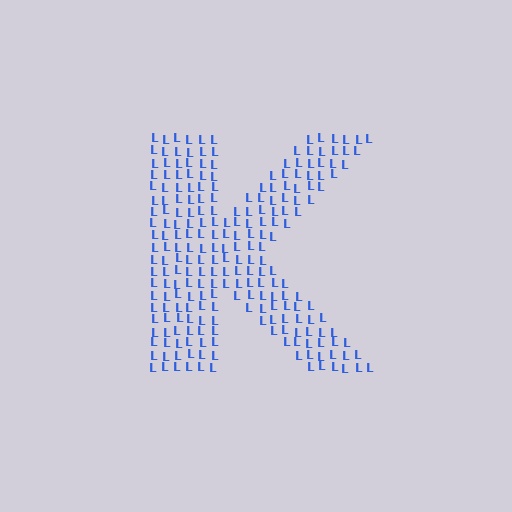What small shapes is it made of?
It is made of small letter L's.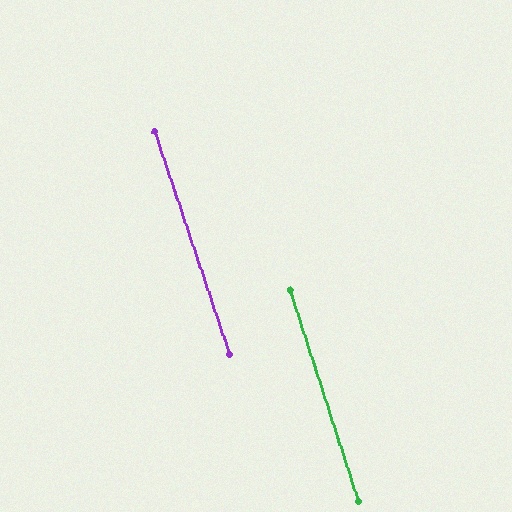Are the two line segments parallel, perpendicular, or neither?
Parallel — their directions differ by only 0.7°.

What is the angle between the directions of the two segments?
Approximately 1 degree.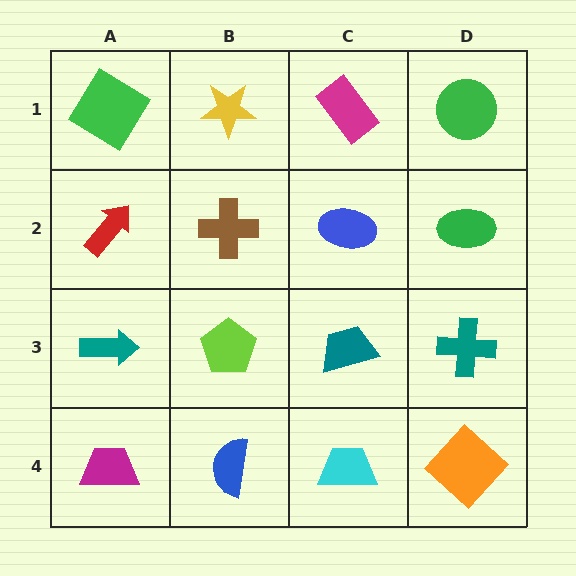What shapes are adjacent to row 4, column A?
A teal arrow (row 3, column A), a blue semicircle (row 4, column B).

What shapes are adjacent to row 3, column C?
A blue ellipse (row 2, column C), a cyan trapezoid (row 4, column C), a lime pentagon (row 3, column B), a teal cross (row 3, column D).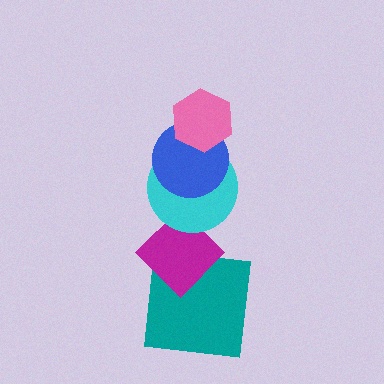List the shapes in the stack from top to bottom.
From top to bottom: the pink hexagon, the blue circle, the cyan circle, the magenta diamond, the teal square.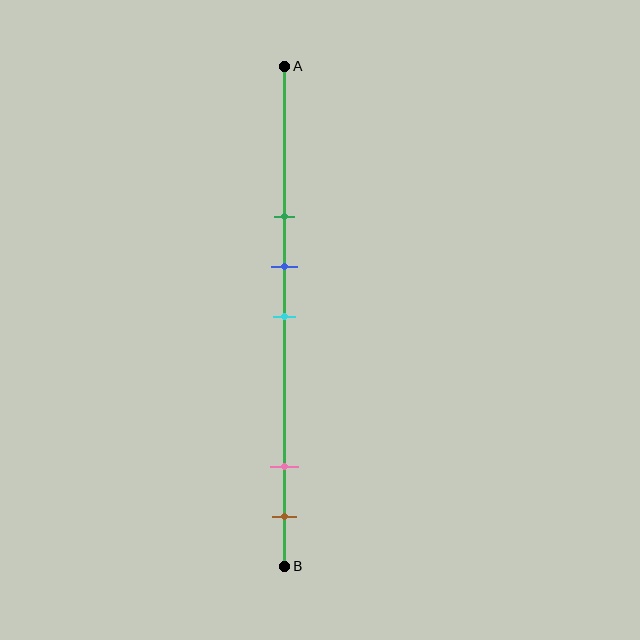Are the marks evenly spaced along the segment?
No, the marks are not evenly spaced.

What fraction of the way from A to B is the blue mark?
The blue mark is approximately 40% (0.4) of the way from A to B.